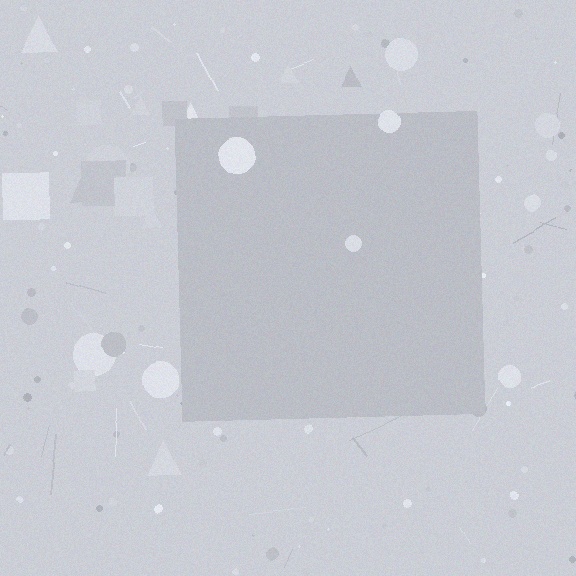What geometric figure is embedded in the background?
A square is embedded in the background.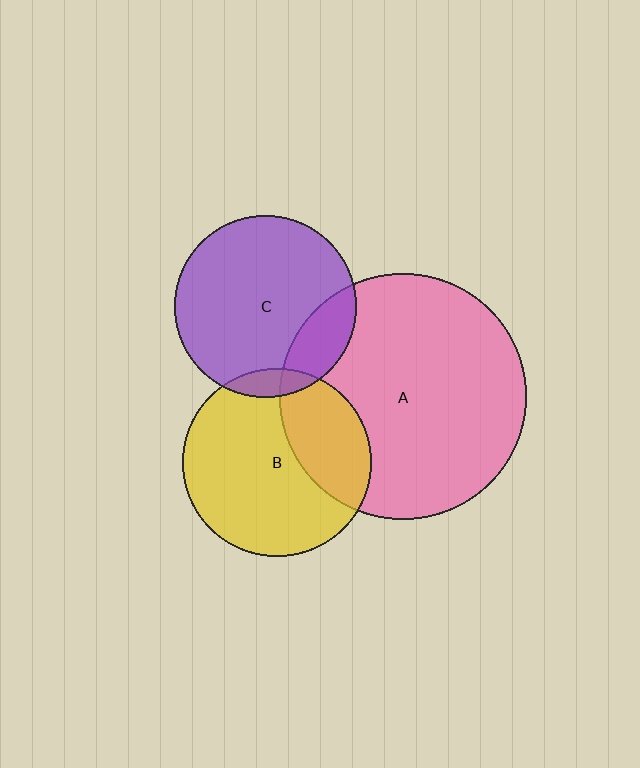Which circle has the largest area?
Circle A (pink).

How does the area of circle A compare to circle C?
Approximately 1.8 times.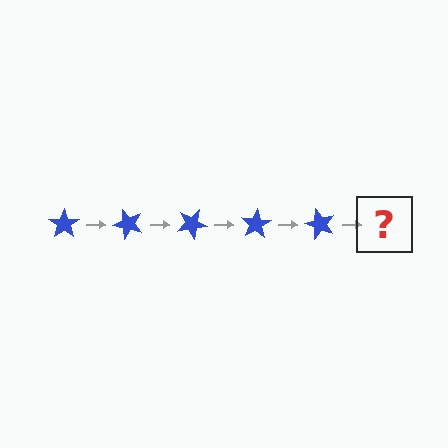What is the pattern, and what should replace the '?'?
The pattern is that the star rotates 50 degrees each step. The '?' should be a blue star rotated 250 degrees.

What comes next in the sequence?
The next element should be a blue star rotated 250 degrees.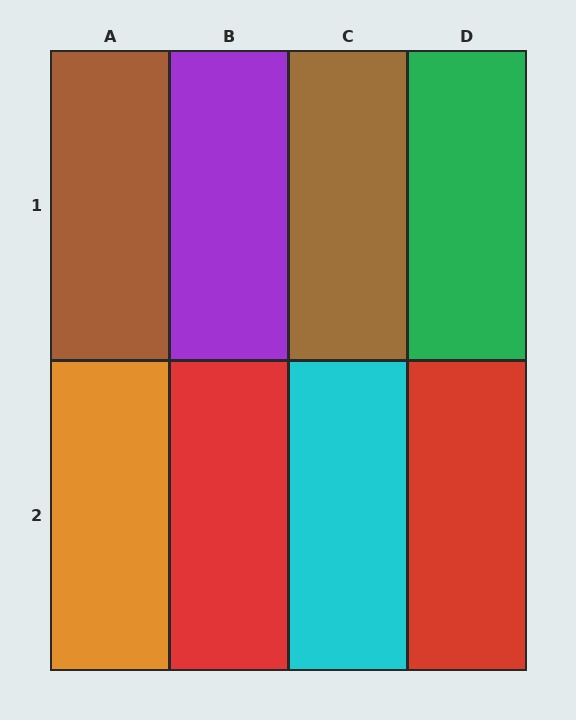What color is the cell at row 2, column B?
Red.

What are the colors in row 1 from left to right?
Brown, purple, brown, green.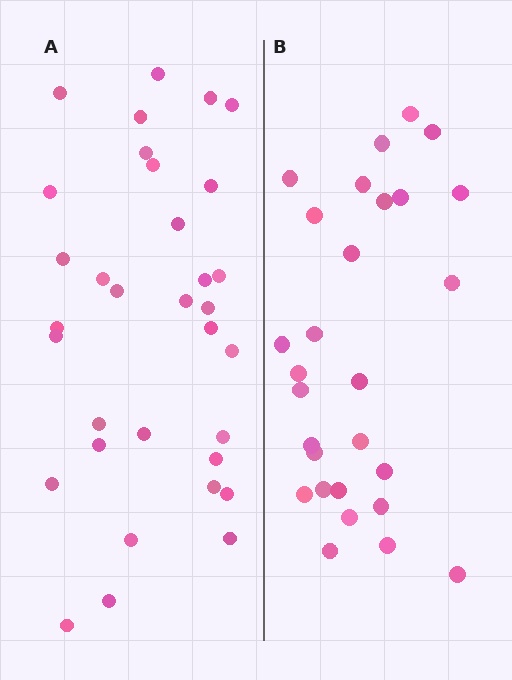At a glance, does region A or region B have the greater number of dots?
Region A (the left region) has more dots.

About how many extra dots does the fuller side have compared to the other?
Region A has about 5 more dots than region B.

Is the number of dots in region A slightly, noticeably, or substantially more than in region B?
Region A has only slightly more — the two regions are fairly close. The ratio is roughly 1.2 to 1.